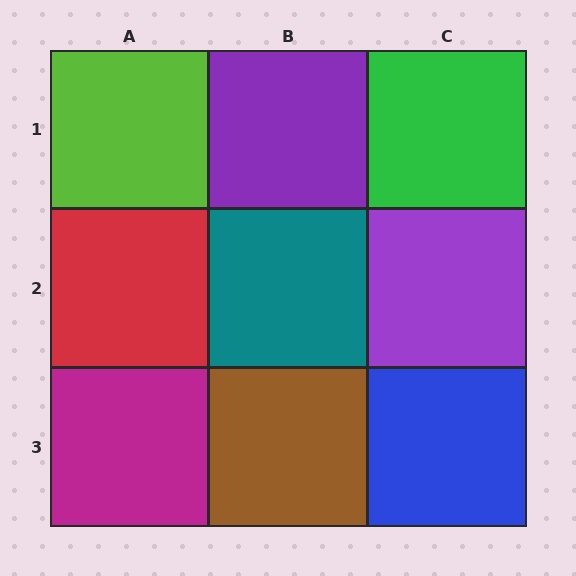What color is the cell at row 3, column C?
Blue.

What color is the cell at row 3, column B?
Brown.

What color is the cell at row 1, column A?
Lime.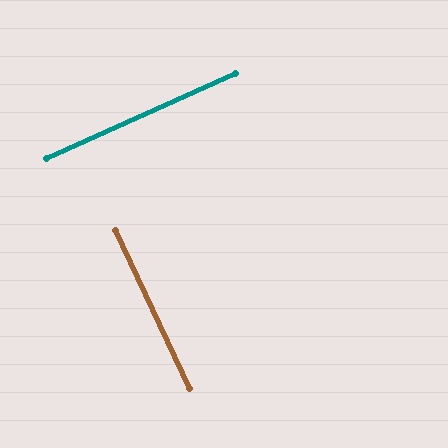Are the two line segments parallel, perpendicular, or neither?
Perpendicular — they meet at approximately 89°.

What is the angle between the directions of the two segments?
Approximately 89 degrees.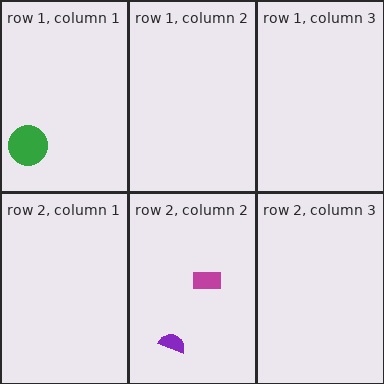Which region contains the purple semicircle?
The row 2, column 2 region.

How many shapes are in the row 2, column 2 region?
2.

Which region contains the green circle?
The row 1, column 1 region.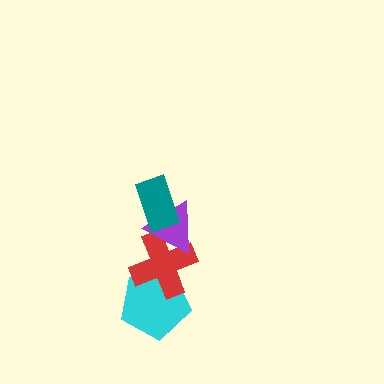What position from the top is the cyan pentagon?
The cyan pentagon is 4th from the top.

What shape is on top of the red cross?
The purple triangle is on top of the red cross.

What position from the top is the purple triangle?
The purple triangle is 2nd from the top.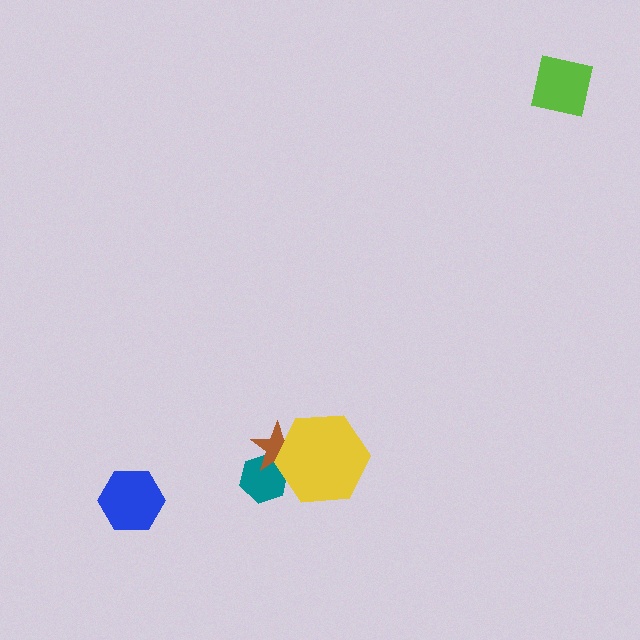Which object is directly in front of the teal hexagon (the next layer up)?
The brown star is directly in front of the teal hexagon.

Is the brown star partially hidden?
Yes, it is partially covered by another shape.